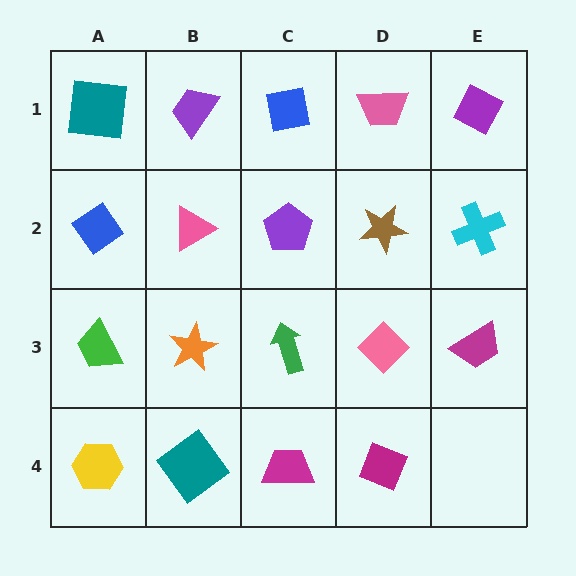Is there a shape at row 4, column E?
No, that cell is empty.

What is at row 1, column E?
A purple diamond.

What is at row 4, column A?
A yellow hexagon.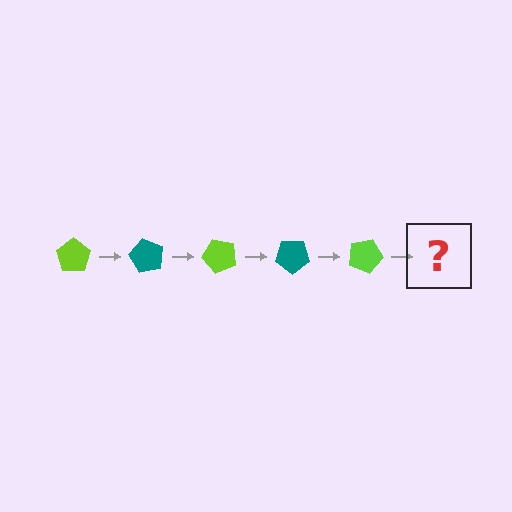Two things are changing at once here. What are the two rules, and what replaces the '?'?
The two rules are that it rotates 60 degrees each step and the color cycles through lime and teal. The '?' should be a teal pentagon, rotated 300 degrees from the start.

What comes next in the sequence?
The next element should be a teal pentagon, rotated 300 degrees from the start.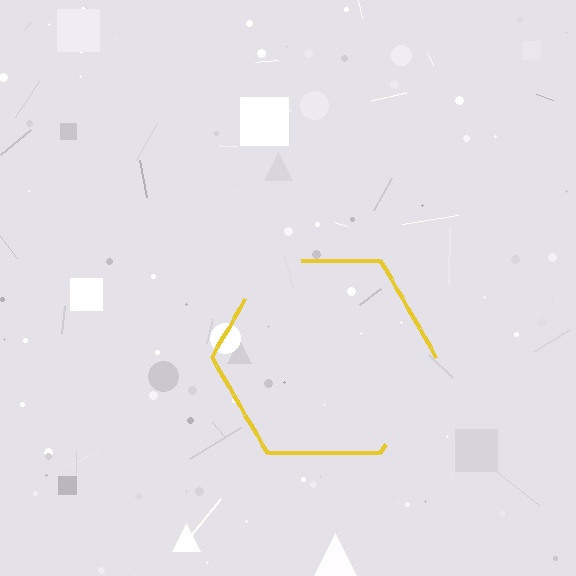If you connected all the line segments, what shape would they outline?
They would outline a hexagon.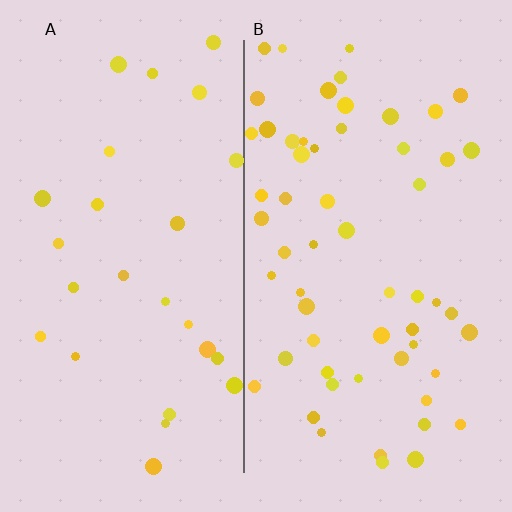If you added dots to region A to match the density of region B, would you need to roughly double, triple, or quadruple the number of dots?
Approximately double.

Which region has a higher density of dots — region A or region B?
B (the right).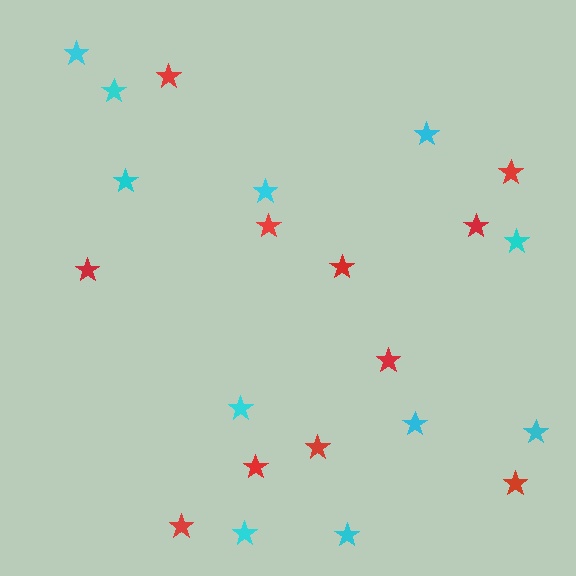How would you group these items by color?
There are 2 groups: one group of cyan stars (11) and one group of red stars (11).